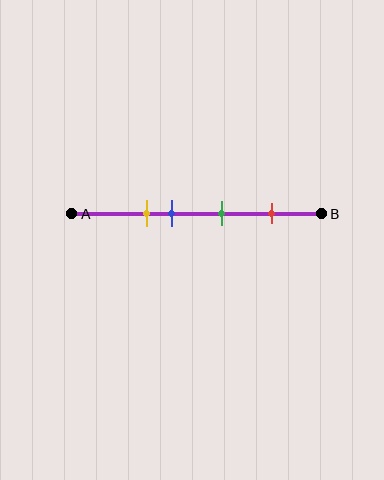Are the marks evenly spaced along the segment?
No, the marks are not evenly spaced.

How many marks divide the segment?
There are 4 marks dividing the segment.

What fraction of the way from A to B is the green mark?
The green mark is approximately 60% (0.6) of the way from A to B.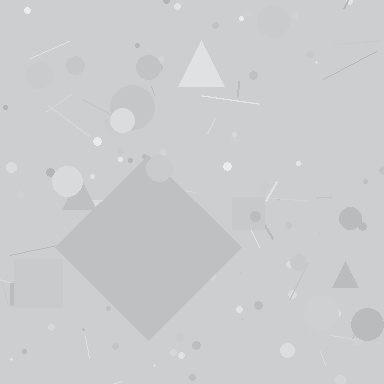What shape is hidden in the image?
A diamond is hidden in the image.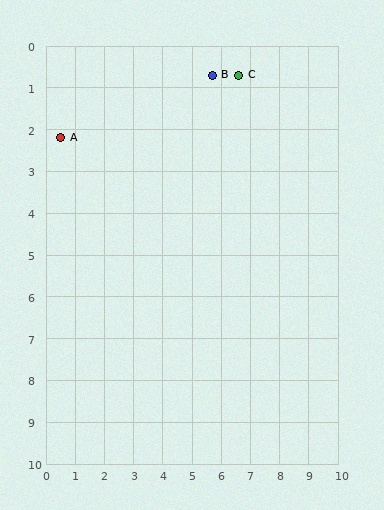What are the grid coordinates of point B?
Point B is at approximately (5.7, 0.7).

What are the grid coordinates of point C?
Point C is at approximately (6.6, 0.7).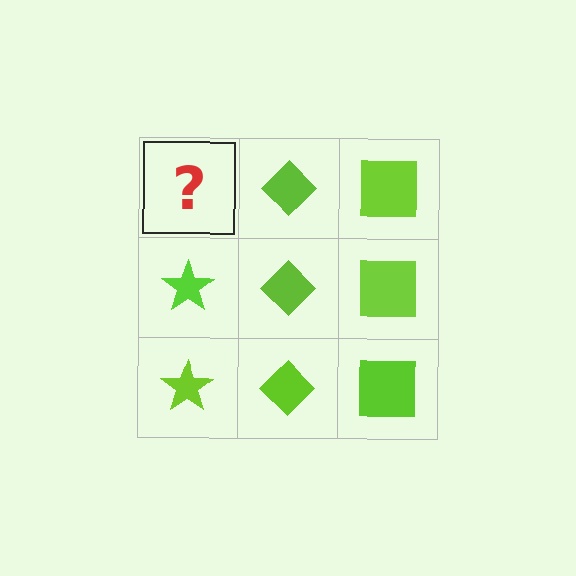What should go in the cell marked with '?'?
The missing cell should contain a lime star.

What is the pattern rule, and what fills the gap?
The rule is that each column has a consistent shape. The gap should be filled with a lime star.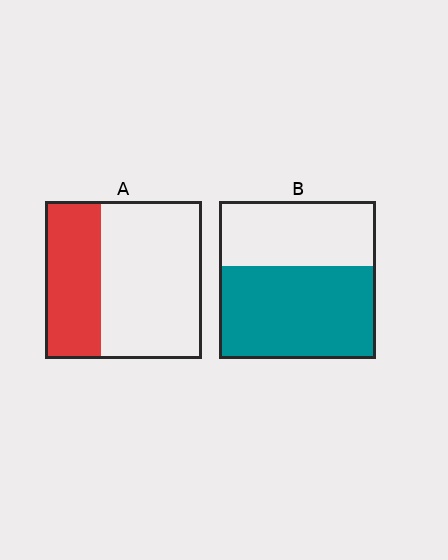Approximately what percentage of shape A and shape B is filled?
A is approximately 35% and B is approximately 60%.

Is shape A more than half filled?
No.